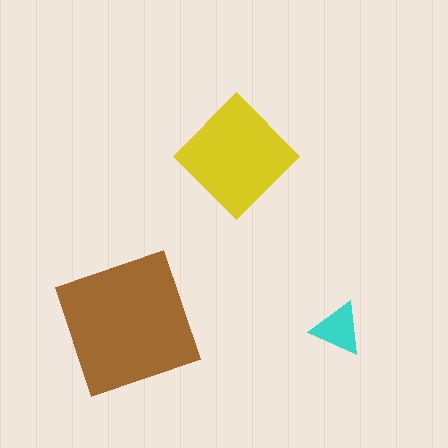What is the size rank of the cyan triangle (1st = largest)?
3rd.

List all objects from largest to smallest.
The brown square, the yellow diamond, the cyan triangle.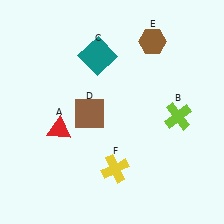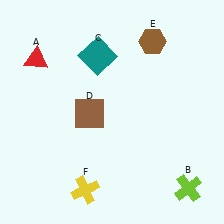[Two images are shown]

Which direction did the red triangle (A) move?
The red triangle (A) moved up.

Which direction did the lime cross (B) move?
The lime cross (B) moved down.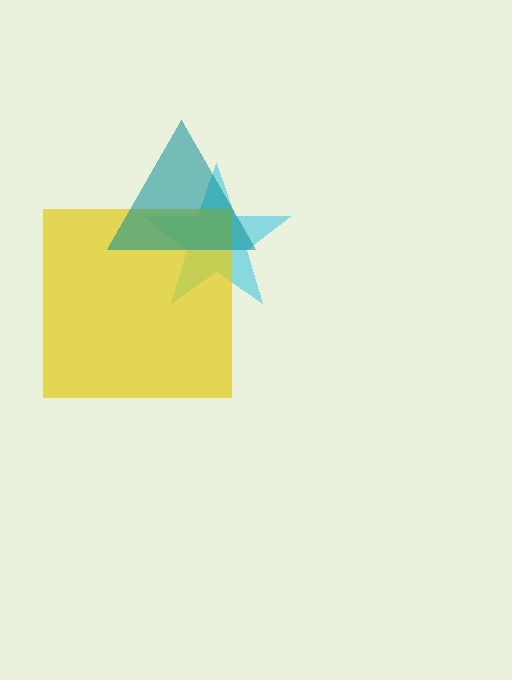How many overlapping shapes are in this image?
There are 3 overlapping shapes in the image.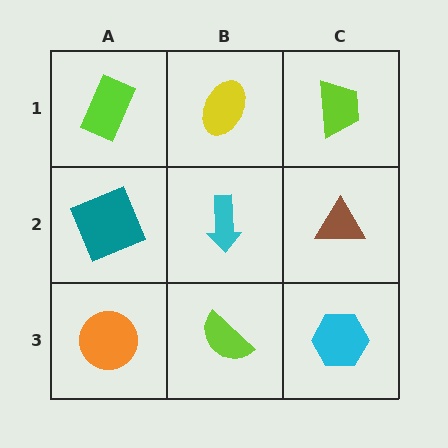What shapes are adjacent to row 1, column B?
A cyan arrow (row 2, column B), a lime rectangle (row 1, column A), a lime trapezoid (row 1, column C).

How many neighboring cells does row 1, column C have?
2.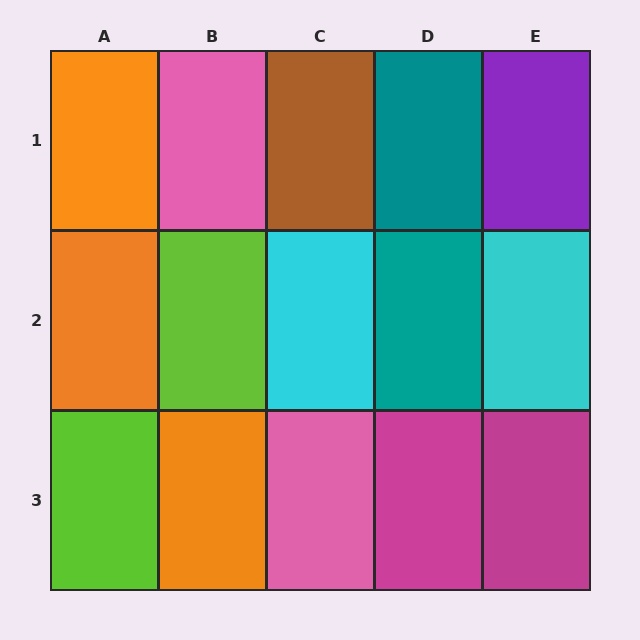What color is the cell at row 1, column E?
Purple.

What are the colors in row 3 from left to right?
Lime, orange, pink, magenta, magenta.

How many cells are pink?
2 cells are pink.